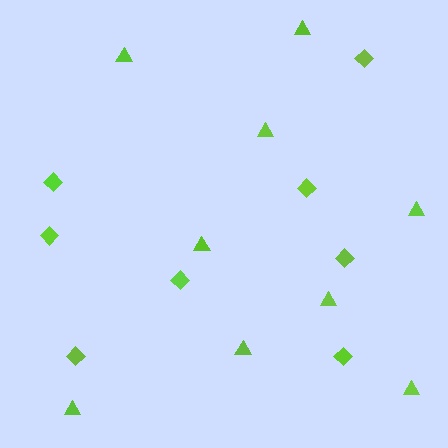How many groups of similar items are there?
There are 2 groups: one group of triangles (9) and one group of diamonds (8).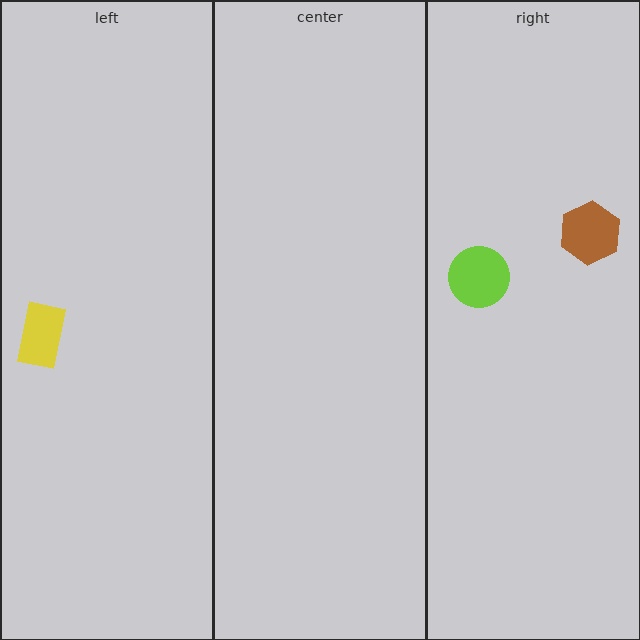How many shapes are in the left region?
1.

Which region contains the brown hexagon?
The right region.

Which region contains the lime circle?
The right region.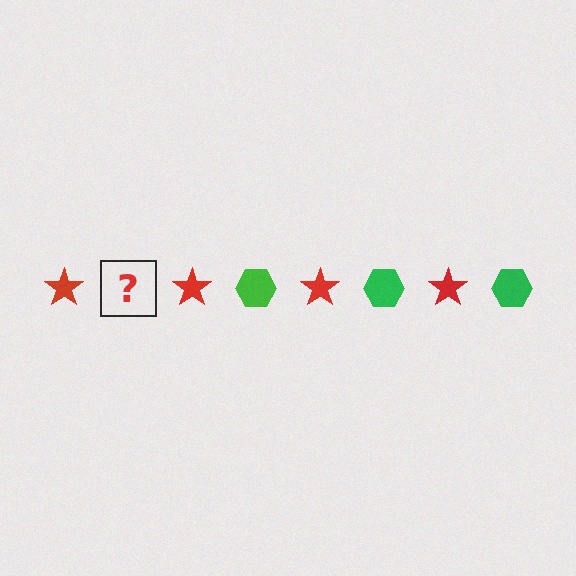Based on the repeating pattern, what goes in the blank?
The blank should be a green hexagon.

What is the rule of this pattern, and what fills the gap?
The rule is that the pattern alternates between red star and green hexagon. The gap should be filled with a green hexagon.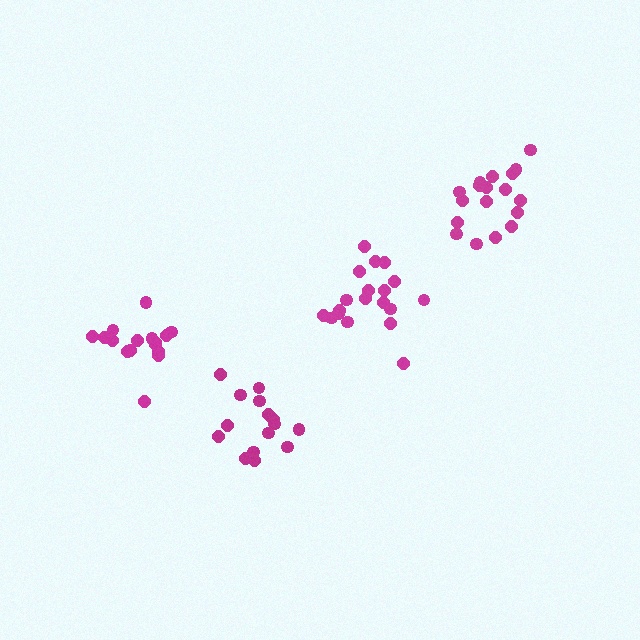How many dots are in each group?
Group 1: 18 dots, Group 2: 19 dots, Group 3: 16 dots, Group 4: 16 dots (69 total).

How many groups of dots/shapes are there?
There are 4 groups.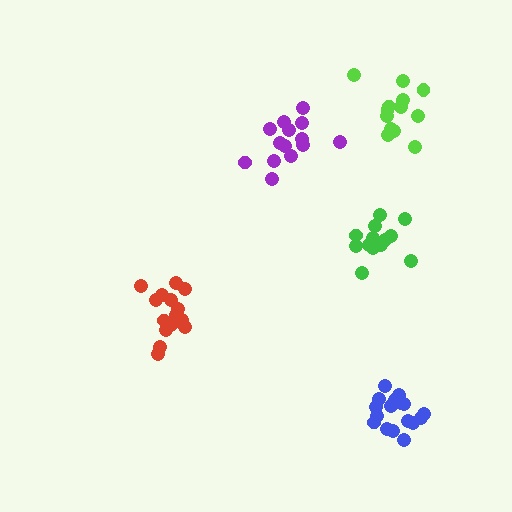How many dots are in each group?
Group 1: 15 dots, Group 2: 14 dots, Group 3: 14 dots, Group 4: 18 dots, Group 5: 14 dots (75 total).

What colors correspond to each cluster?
The clusters are colored: red, purple, green, blue, lime.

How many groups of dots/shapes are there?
There are 5 groups.